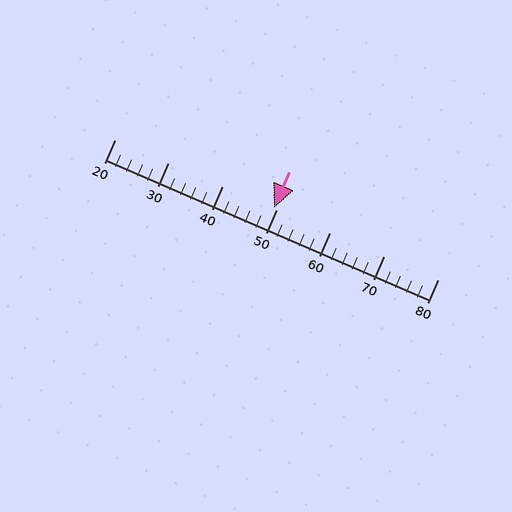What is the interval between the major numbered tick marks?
The major tick marks are spaced 10 units apart.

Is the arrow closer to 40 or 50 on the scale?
The arrow is closer to 50.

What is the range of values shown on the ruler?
The ruler shows values from 20 to 80.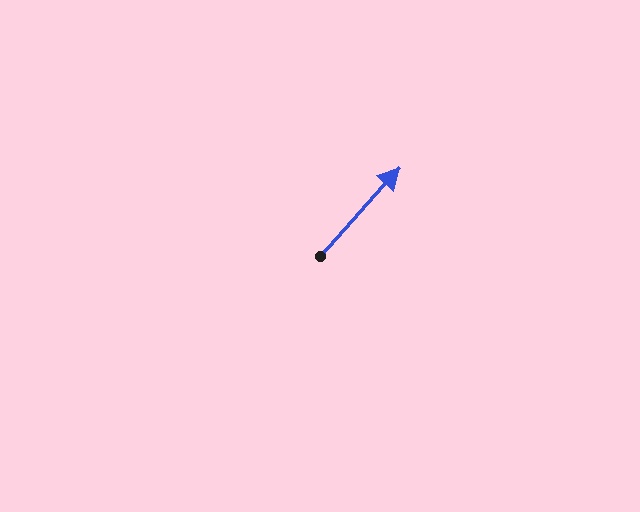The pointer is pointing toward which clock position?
Roughly 1 o'clock.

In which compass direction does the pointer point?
Northeast.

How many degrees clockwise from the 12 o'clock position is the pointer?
Approximately 42 degrees.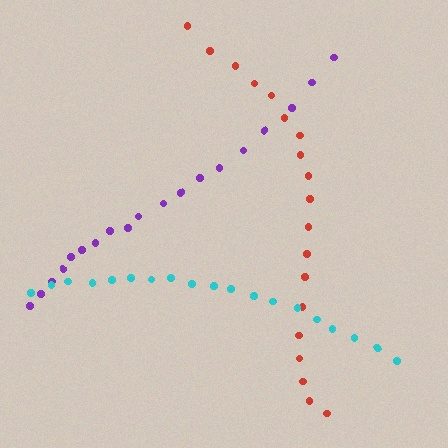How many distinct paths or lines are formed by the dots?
There are 3 distinct paths.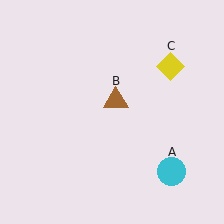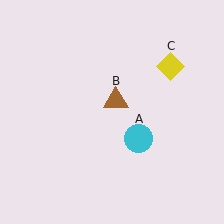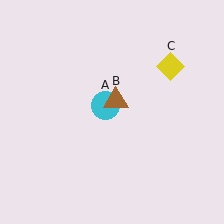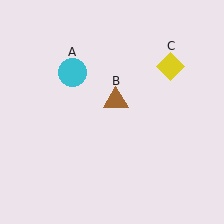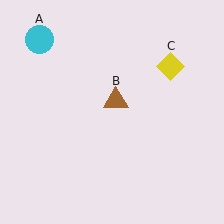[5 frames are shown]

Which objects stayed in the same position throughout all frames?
Brown triangle (object B) and yellow diamond (object C) remained stationary.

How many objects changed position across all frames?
1 object changed position: cyan circle (object A).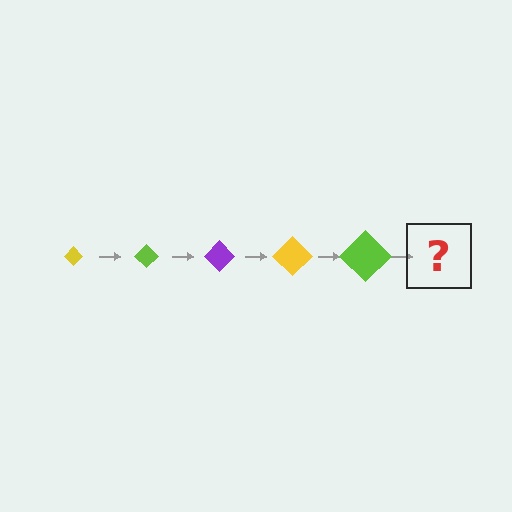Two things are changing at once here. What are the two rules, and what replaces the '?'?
The two rules are that the diamond grows larger each step and the color cycles through yellow, lime, and purple. The '?' should be a purple diamond, larger than the previous one.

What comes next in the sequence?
The next element should be a purple diamond, larger than the previous one.